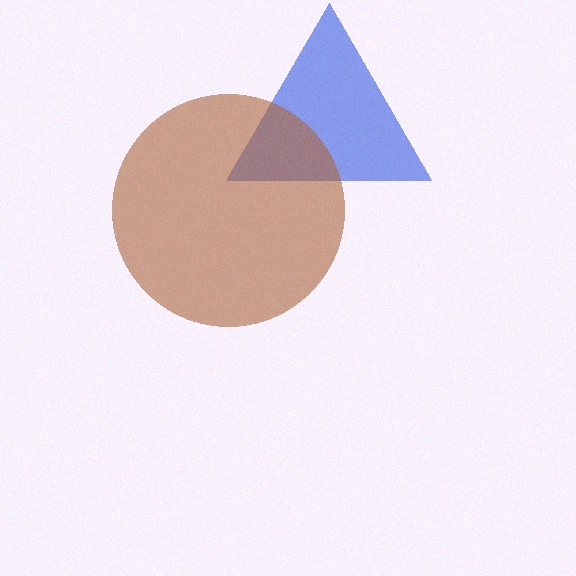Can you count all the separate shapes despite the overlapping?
Yes, there are 2 separate shapes.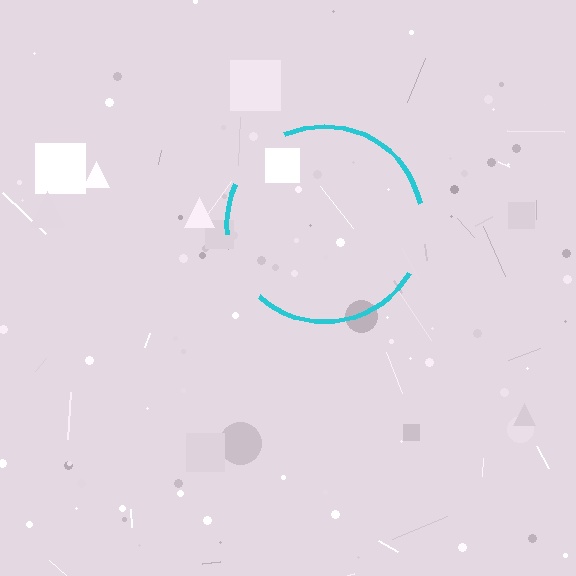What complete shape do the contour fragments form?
The contour fragments form a circle.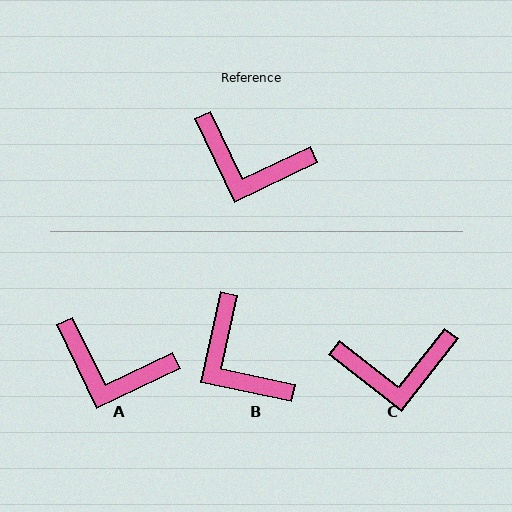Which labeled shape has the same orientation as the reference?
A.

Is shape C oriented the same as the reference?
No, it is off by about 26 degrees.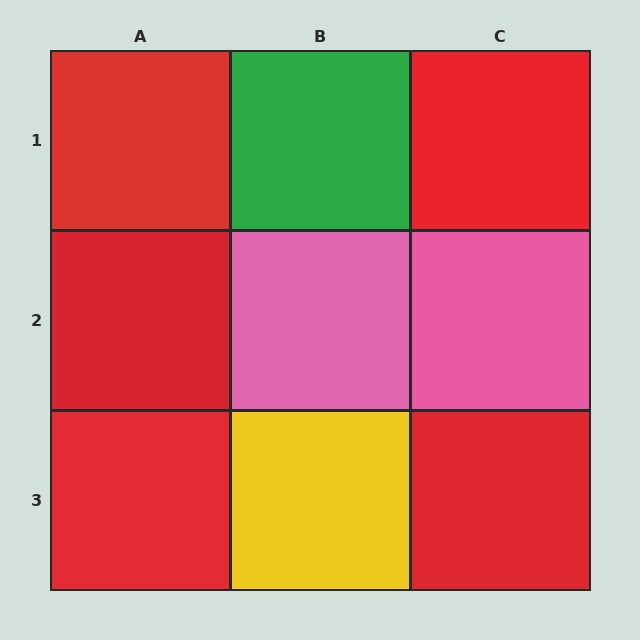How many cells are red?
5 cells are red.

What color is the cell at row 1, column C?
Red.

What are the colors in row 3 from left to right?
Red, yellow, red.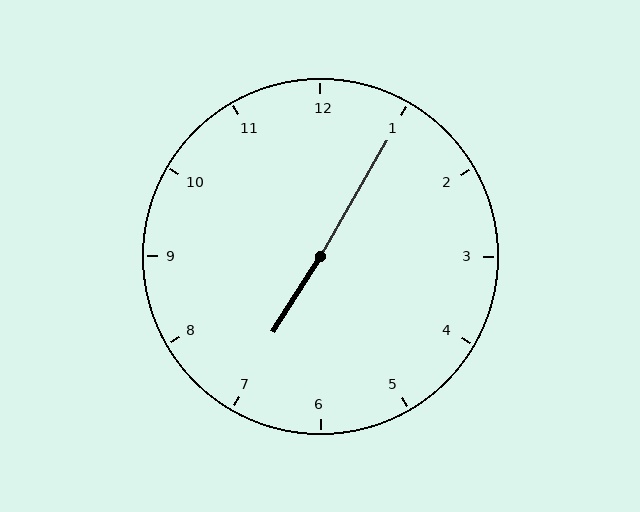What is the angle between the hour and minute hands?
Approximately 178 degrees.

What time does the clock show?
7:05.